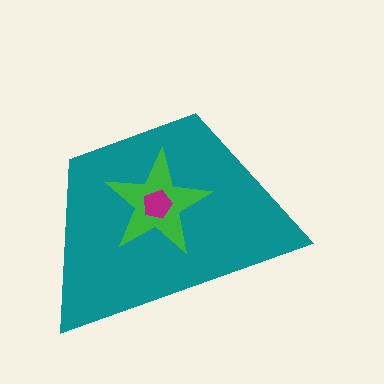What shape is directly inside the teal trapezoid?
The green star.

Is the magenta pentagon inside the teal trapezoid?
Yes.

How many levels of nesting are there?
3.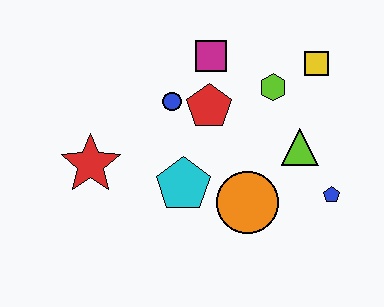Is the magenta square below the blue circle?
No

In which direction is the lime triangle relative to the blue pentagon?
The lime triangle is above the blue pentagon.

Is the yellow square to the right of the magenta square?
Yes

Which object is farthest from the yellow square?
The red star is farthest from the yellow square.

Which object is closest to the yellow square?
The lime hexagon is closest to the yellow square.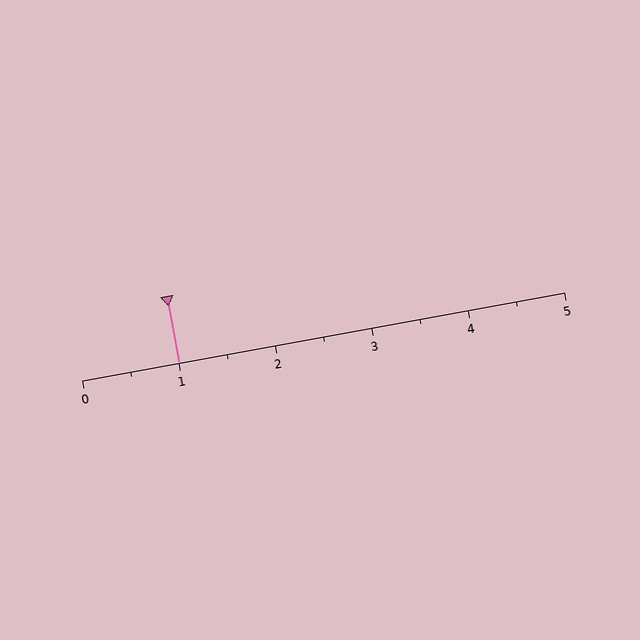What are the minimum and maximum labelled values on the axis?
The axis runs from 0 to 5.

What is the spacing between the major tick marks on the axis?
The major ticks are spaced 1 apart.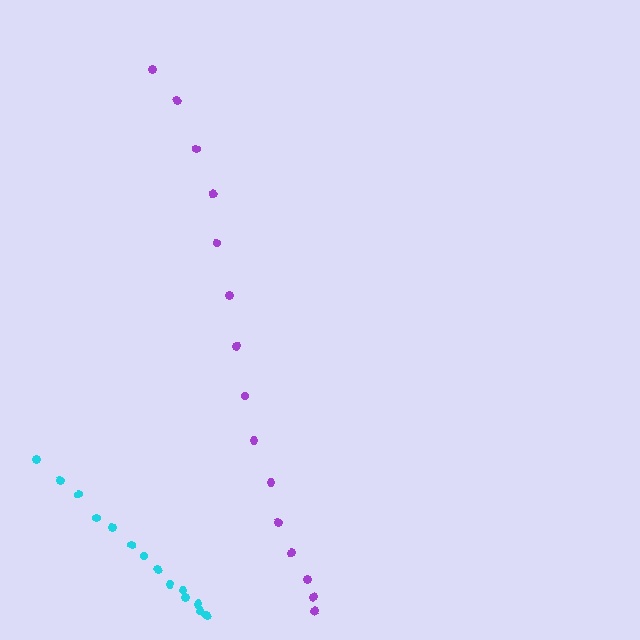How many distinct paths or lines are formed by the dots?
There are 2 distinct paths.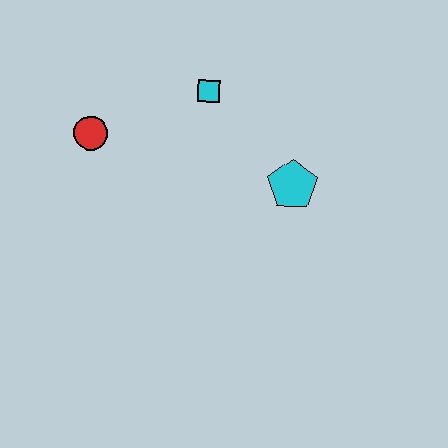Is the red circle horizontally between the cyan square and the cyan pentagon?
No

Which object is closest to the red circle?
The cyan square is closest to the red circle.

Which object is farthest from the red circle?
The cyan pentagon is farthest from the red circle.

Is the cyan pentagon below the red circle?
Yes